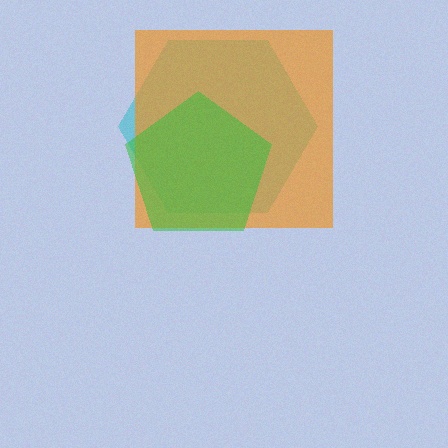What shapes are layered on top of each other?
The layered shapes are: a cyan hexagon, an orange square, a green pentagon.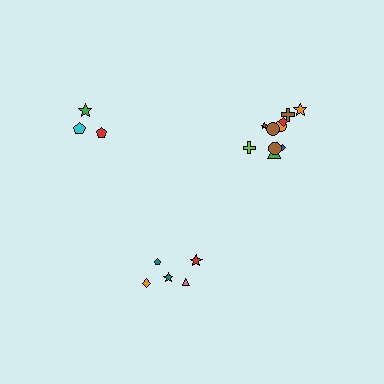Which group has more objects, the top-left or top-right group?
The top-right group.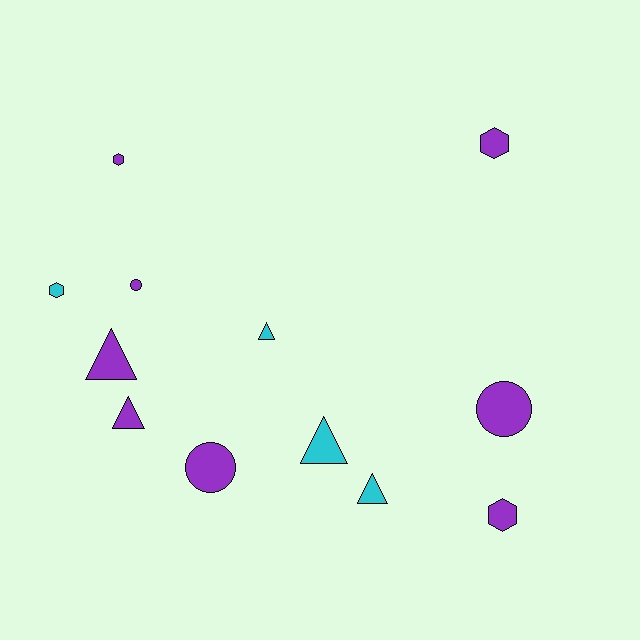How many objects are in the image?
There are 12 objects.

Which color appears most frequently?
Purple, with 8 objects.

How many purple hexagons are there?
There are 3 purple hexagons.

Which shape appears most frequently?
Triangle, with 5 objects.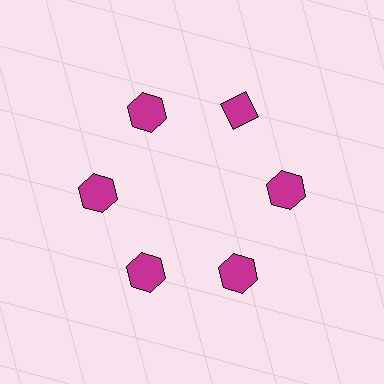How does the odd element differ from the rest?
It has a different shape: diamond instead of hexagon.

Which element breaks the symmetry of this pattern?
The magenta diamond at roughly the 1 o'clock position breaks the symmetry. All other shapes are magenta hexagons.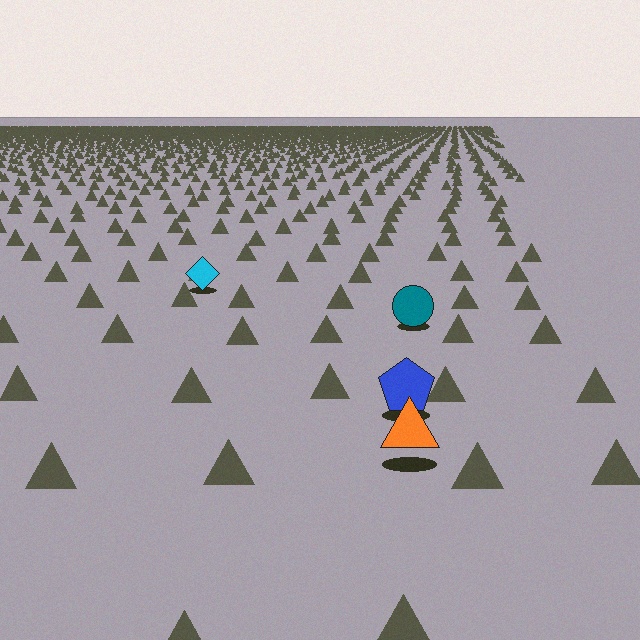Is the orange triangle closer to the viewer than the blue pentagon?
Yes. The orange triangle is closer — you can tell from the texture gradient: the ground texture is coarser near it.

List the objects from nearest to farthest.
From nearest to farthest: the orange triangle, the blue pentagon, the teal circle, the cyan diamond.